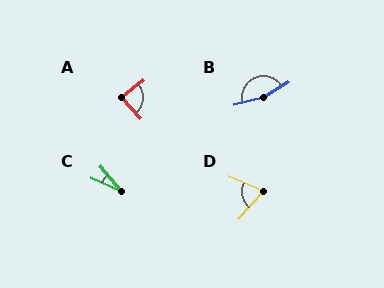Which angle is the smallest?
C, at approximately 26 degrees.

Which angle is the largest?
B, at approximately 162 degrees.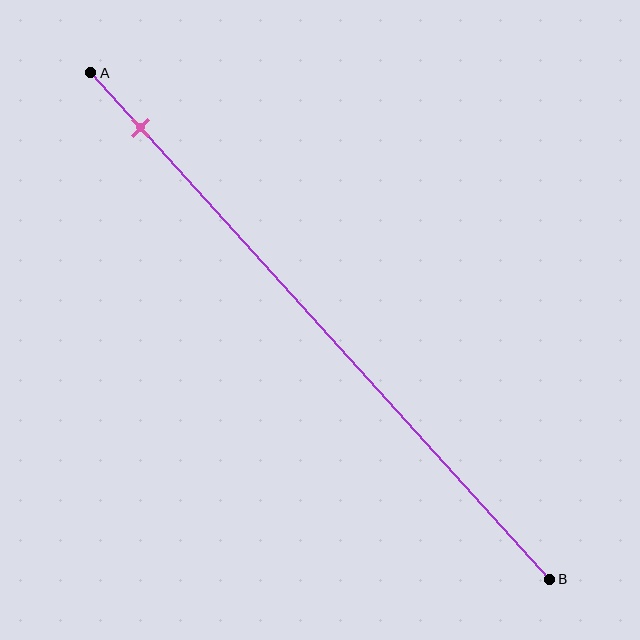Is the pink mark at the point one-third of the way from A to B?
No, the mark is at about 10% from A, not at the 33% one-third point.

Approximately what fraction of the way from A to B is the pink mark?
The pink mark is approximately 10% of the way from A to B.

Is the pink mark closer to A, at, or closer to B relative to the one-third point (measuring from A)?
The pink mark is closer to point A than the one-third point of segment AB.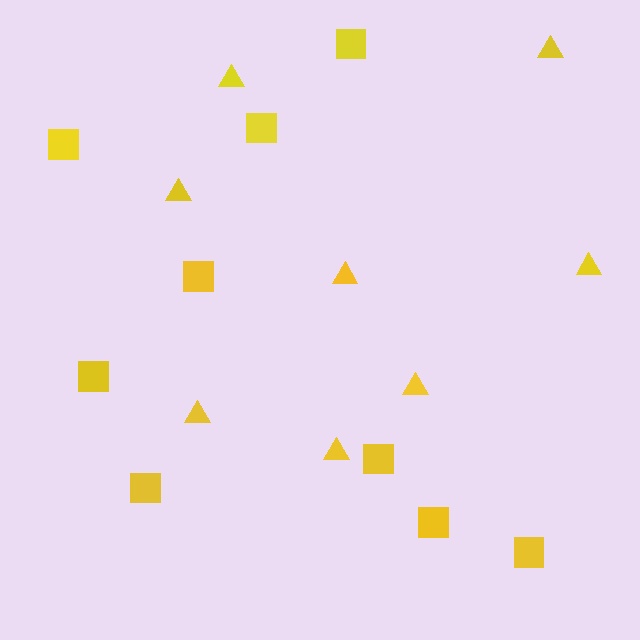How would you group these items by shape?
There are 2 groups: one group of triangles (8) and one group of squares (9).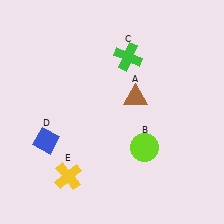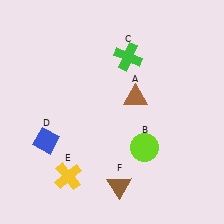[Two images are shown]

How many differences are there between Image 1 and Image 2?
There is 1 difference between the two images.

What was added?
A brown triangle (F) was added in Image 2.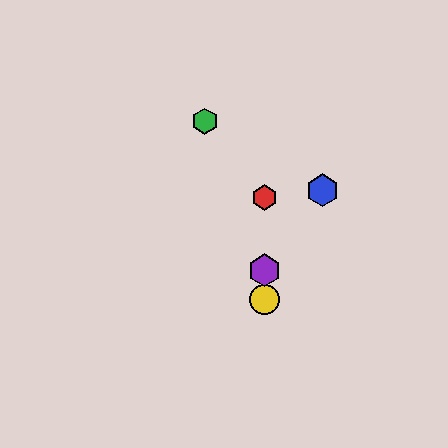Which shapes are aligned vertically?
The red hexagon, the yellow circle, the purple hexagon are aligned vertically.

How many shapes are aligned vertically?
3 shapes (the red hexagon, the yellow circle, the purple hexagon) are aligned vertically.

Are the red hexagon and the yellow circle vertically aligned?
Yes, both are at x≈265.